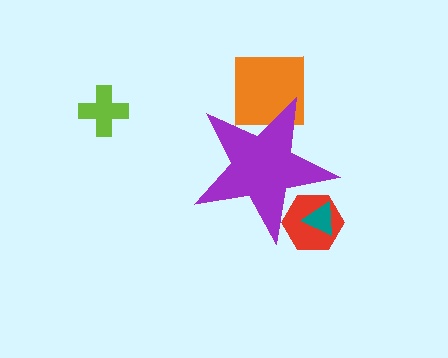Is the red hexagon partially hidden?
Yes, the red hexagon is partially hidden behind the purple star.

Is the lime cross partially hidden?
No, the lime cross is fully visible.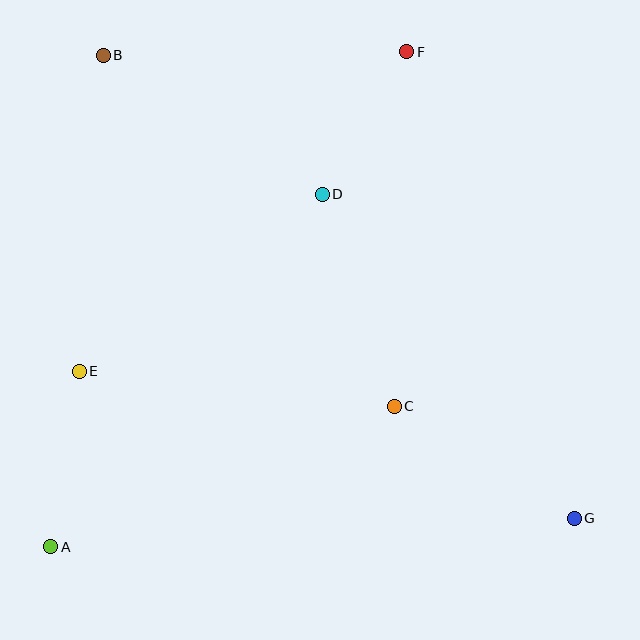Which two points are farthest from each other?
Points B and G are farthest from each other.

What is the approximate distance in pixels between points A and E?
The distance between A and E is approximately 178 pixels.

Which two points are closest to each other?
Points D and F are closest to each other.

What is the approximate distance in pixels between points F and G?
The distance between F and G is approximately 495 pixels.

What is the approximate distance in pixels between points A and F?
The distance between A and F is approximately 610 pixels.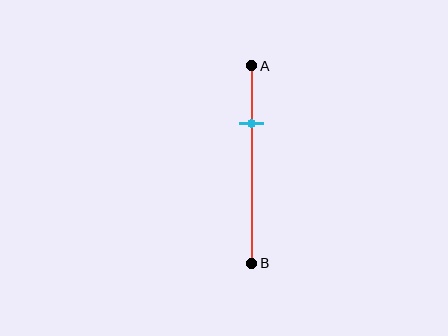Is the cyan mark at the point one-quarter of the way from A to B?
No, the mark is at about 30% from A, not at the 25% one-quarter point.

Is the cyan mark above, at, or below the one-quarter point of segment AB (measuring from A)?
The cyan mark is below the one-quarter point of segment AB.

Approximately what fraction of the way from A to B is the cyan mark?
The cyan mark is approximately 30% of the way from A to B.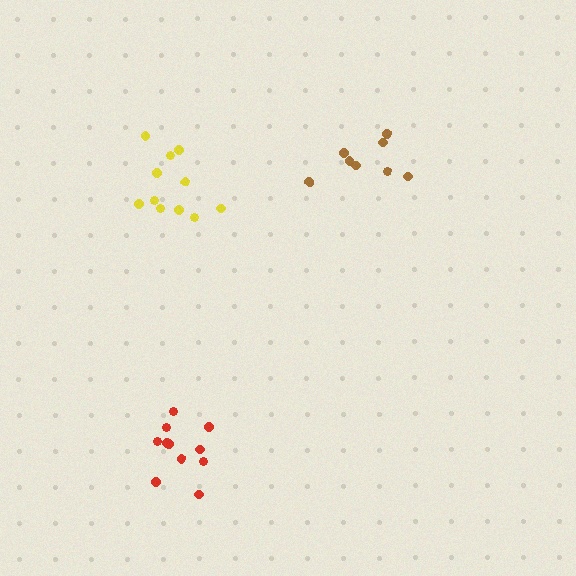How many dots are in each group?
Group 1: 11 dots, Group 2: 8 dots, Group 3: 11 dots (30 total).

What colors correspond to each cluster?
The clusters are colored: red, brown, yellow.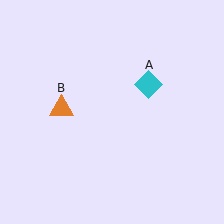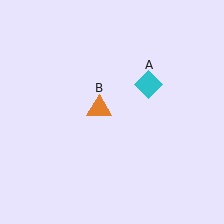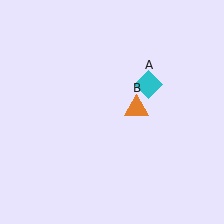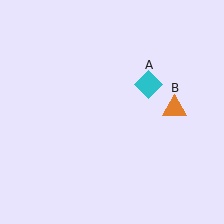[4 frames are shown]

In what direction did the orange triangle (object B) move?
The orange triangle (object B) moved right.